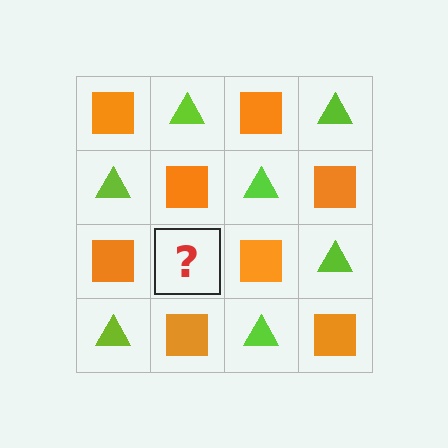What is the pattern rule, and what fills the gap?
The rule is that it alternates orange square and lime triangle in a checkerboard pattern. The gap should be filled with a lime triangle.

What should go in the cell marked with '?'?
The missing cell should contain a lime triangle.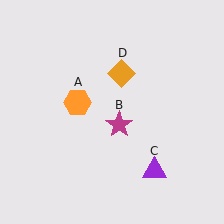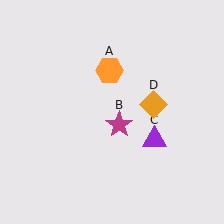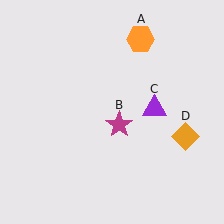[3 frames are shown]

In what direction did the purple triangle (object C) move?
The purple triangle (object C) moved up.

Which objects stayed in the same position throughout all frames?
Magenta star (object B) remained stationary.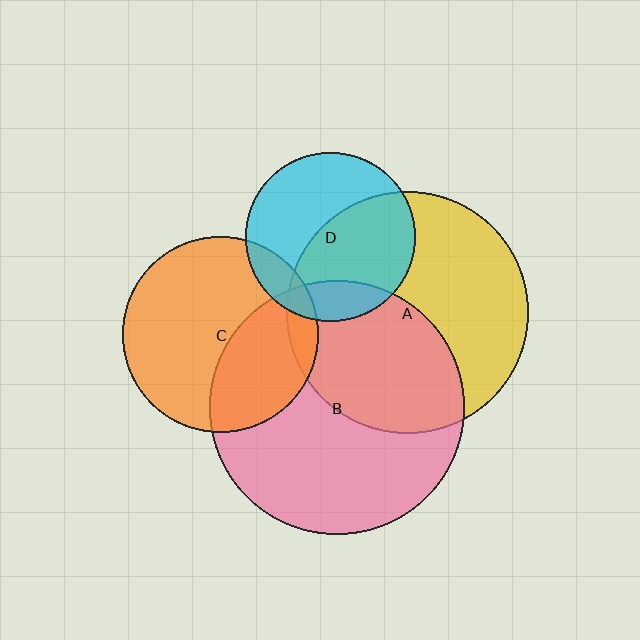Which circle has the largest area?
Circle B (pink).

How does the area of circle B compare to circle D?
Approximately 2.3 times.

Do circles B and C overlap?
Yes.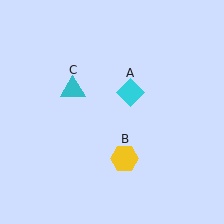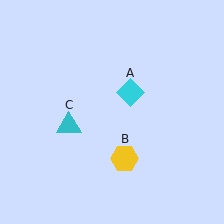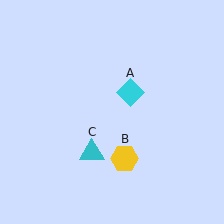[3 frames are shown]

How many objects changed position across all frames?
1 object changed position: cyan triangle (object C).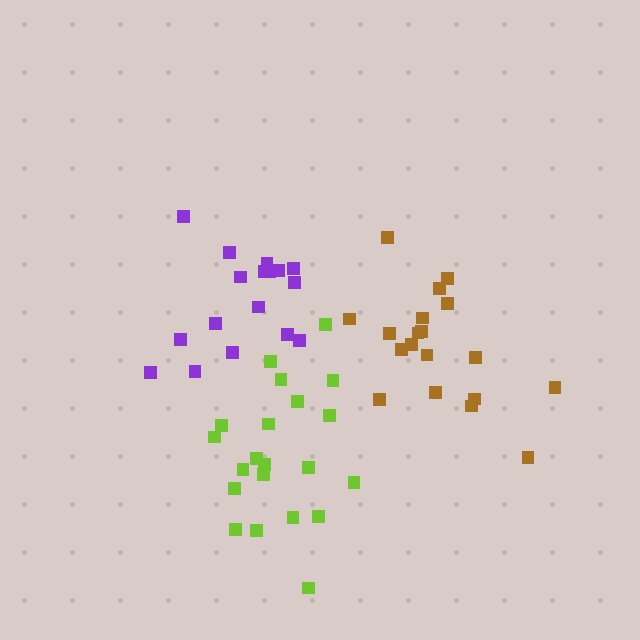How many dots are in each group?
Group 1: 21 dots, Group 2: 19 dots, Group 3: 17 dots (57 total).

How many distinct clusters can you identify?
There are 3 distinct clusters.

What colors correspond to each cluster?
The clusters are colored: lime, brown, purple.